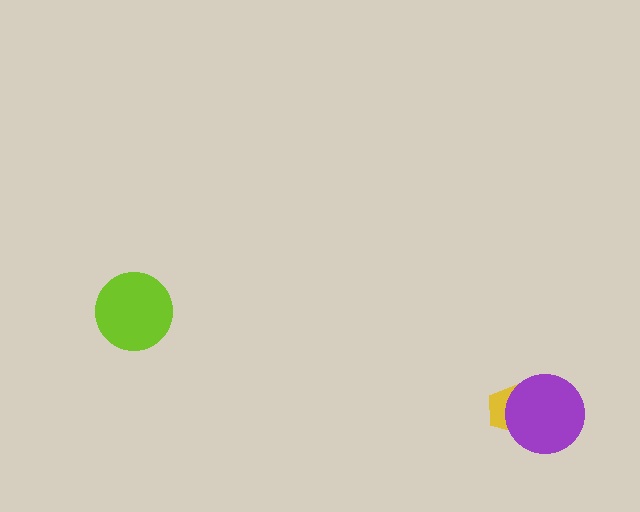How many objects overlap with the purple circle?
1 object overlaps with the purple circle.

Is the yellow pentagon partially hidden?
Yes, it is partially covered by another shape.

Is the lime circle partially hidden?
No, no other shape covers it.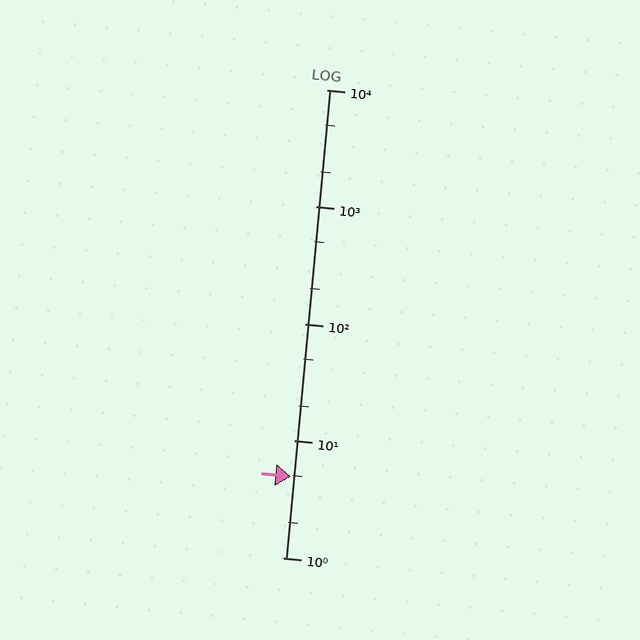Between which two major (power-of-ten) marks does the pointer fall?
The pointer is between 1 and 10.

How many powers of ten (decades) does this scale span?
The scale spans 4 decades, from 1 to 10000.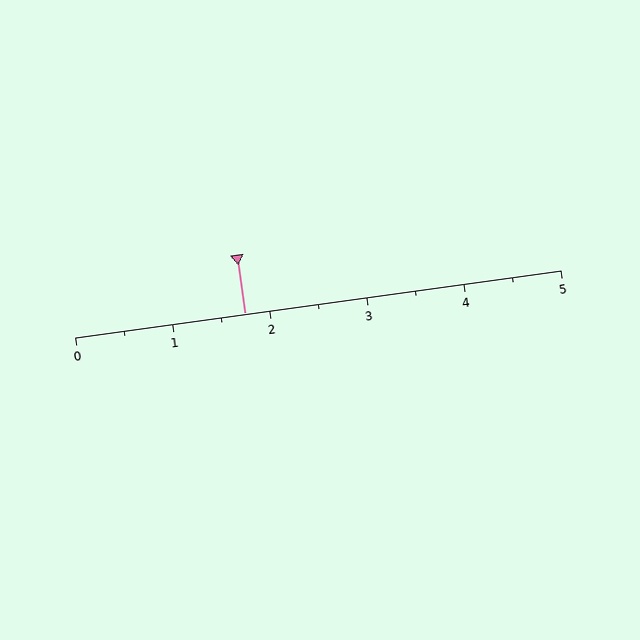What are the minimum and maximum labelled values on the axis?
The axis runs from 0 to 5.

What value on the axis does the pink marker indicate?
The marker indicates approximately 1.8.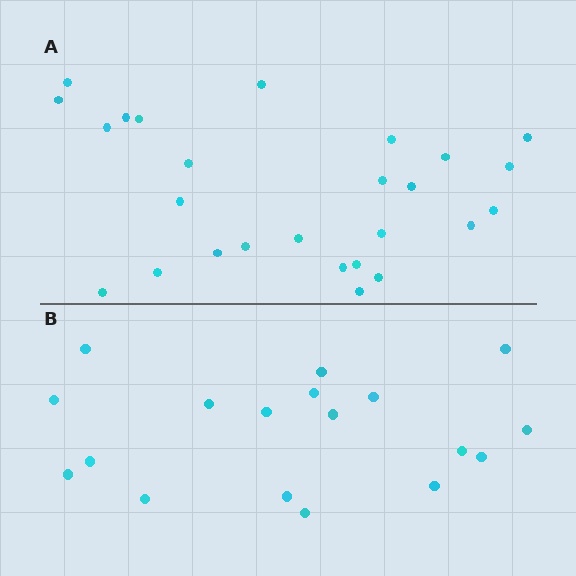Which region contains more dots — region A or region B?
Region A (the top region) has more dots.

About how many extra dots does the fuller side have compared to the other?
Region A has roughly 8 or so more dots than region B.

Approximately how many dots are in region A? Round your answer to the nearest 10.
About 30 dots. (The exact count is 26, which rounds to 30.)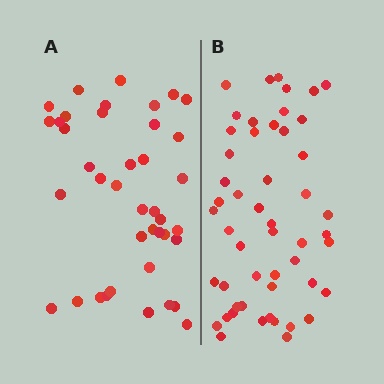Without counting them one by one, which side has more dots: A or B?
Region B (the right region) has more dots.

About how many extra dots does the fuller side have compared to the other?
Region B has roughly 12 or so more dots than region A.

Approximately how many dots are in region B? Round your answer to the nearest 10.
About 50 dots. (The exact count is 51, which rounds to 50.)